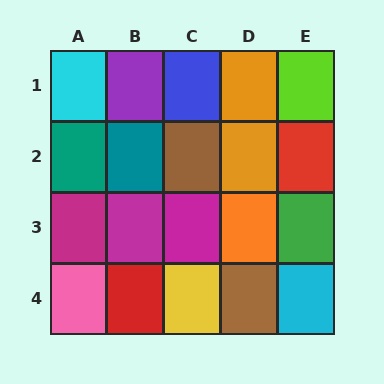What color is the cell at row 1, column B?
Purple.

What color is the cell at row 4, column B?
Red.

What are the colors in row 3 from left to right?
Magenta, magenta, magenta, orange, green.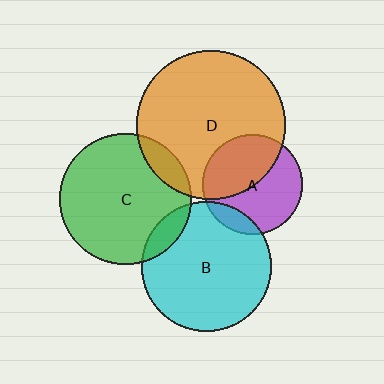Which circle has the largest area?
Circle D (orange).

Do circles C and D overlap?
Yes.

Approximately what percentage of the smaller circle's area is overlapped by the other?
Approximately 10%.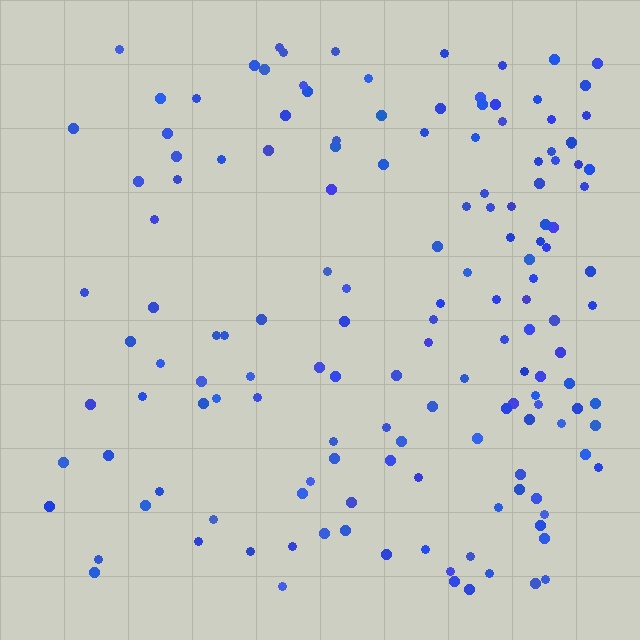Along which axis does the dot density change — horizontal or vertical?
Horizontal.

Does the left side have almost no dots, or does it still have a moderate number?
Still a moderate number, just noticeably fewer than the right.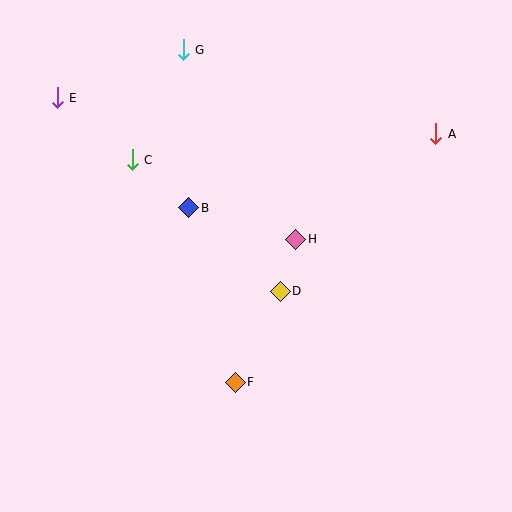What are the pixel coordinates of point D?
Point D is at (280, 291).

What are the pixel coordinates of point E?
Point E is at (57, 98).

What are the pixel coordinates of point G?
Point G is at (183, 50).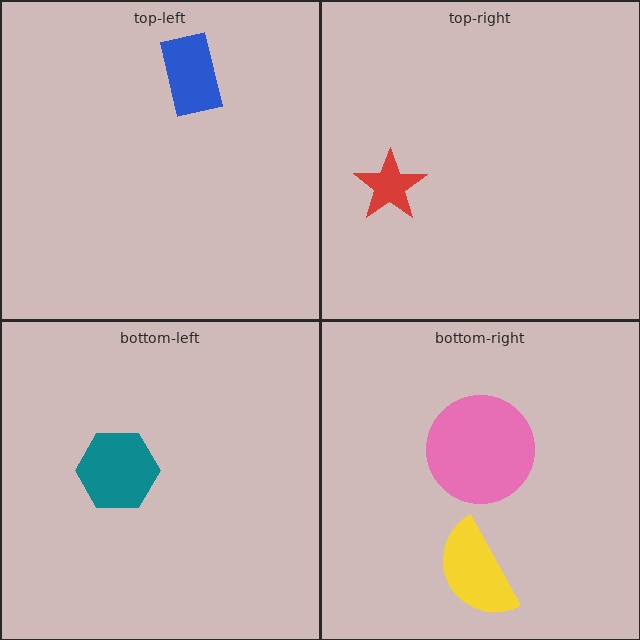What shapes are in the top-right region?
The red star.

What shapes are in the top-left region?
The blue rectangle.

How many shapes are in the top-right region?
1.